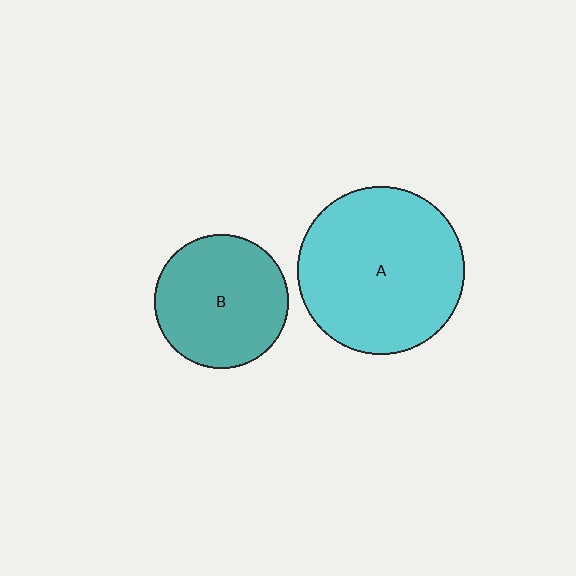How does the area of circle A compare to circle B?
Approximately 1.6 times.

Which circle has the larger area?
Circle A (cyan).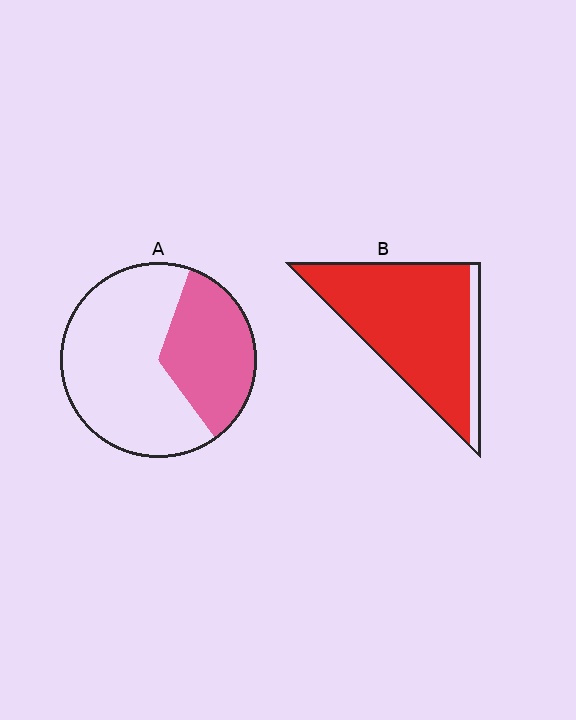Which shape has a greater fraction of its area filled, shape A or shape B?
Shape B.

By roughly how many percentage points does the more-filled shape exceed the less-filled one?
By roughly 55 percentage points (B over A).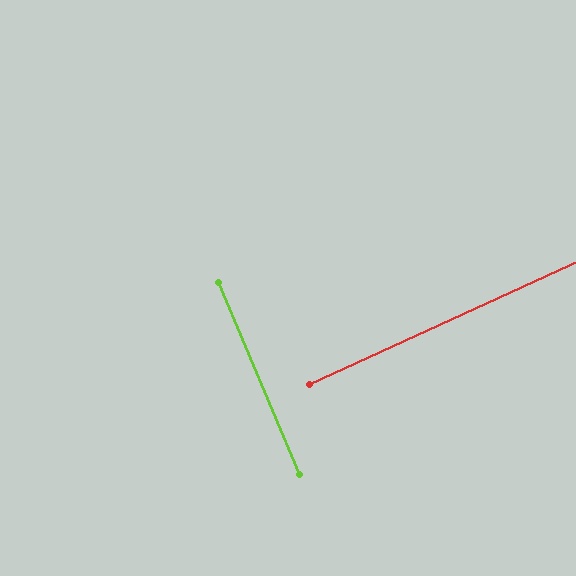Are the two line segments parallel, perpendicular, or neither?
Perpendicular — they meet at approximately 88°.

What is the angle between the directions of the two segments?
Approximately 88 degrees.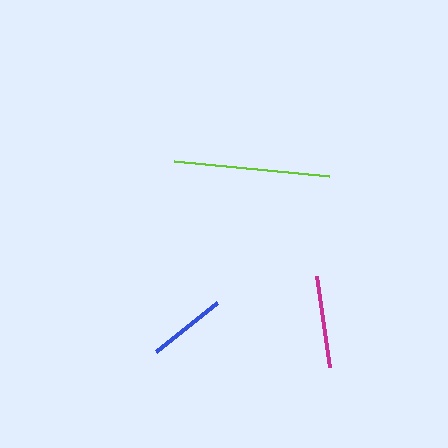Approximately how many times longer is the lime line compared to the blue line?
The lime line is approximately 2.0 times the length of the blue line.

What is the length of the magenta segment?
The magenta segment is approximately 92 pixels long.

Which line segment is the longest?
The lime line is the longest at approximately 156 pixels.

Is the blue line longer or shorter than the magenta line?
The magenta line is longer than the blue line.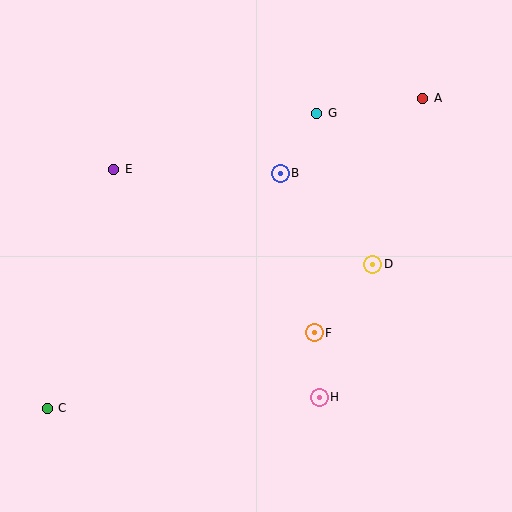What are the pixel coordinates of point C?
Point C is at (47, 408).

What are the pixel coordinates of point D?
Point D is at (373, 264).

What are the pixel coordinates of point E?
Point E is at (114, 169).